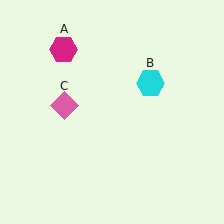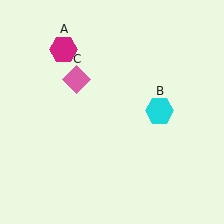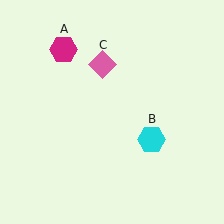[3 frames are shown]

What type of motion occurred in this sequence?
The cyan hexagon (object B), pink diamond (object C) rotated clockwise around the center of the scene.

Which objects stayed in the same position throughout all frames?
Magenta hexagon (object A) remained stationary.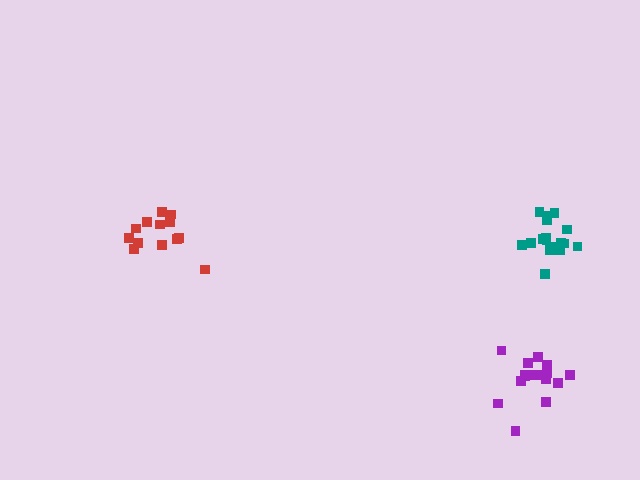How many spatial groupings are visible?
There are 3 spatial groupings.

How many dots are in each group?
Group 1: 13 dots, Group 2: 16 dots, Group 3: 17 dots (46 total).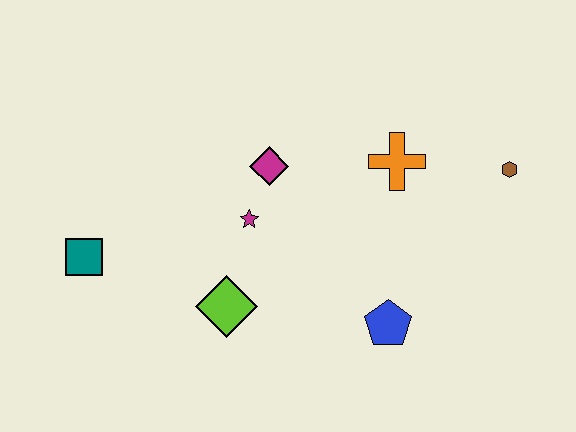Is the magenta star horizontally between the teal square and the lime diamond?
No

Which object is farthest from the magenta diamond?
The brown hexagon is farthest from the magenta diamond.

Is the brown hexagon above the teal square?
Yes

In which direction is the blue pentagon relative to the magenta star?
The blue pentagon is to the right of the magenta star.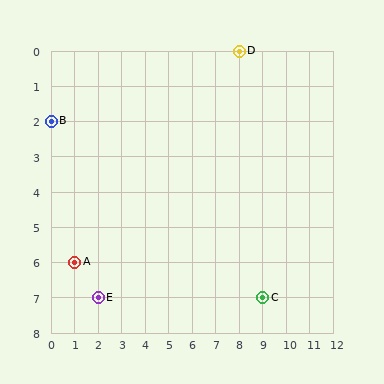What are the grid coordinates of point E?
Point E is at grid coordinates (2, 7).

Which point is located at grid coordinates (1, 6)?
Point A is at (1, 6).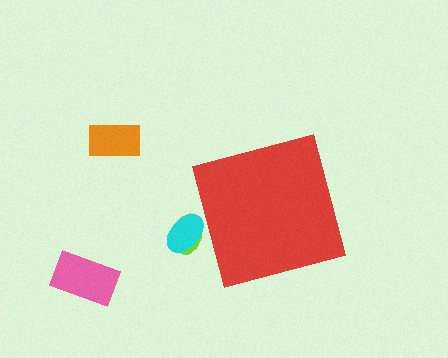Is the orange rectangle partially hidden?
No, the orange rectangle is fully visible.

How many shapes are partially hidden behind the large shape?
2 shapes are partially hidden.